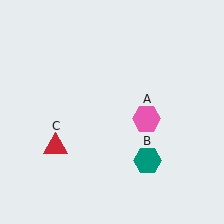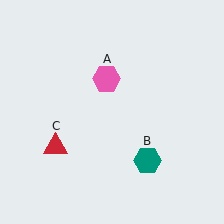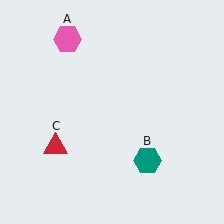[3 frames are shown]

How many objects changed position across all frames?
1 object changed position: pink hexagon (object A).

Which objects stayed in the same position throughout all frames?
Teal hexagon (object B) and red triangle (object C) remained stationary.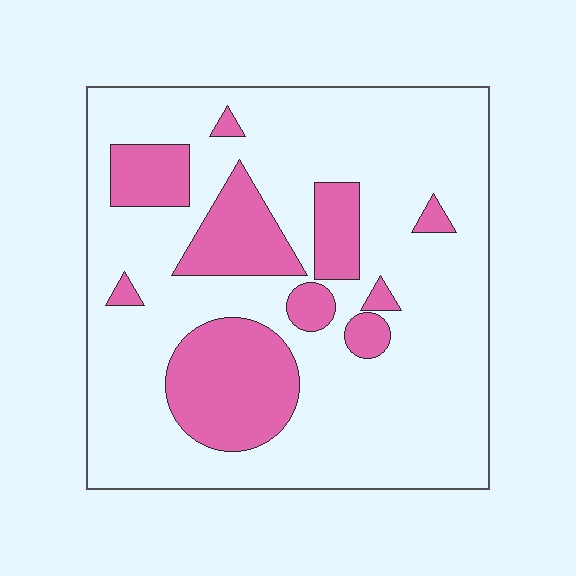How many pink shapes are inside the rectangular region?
10.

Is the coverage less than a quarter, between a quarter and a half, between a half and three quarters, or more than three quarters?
Less than a quarter.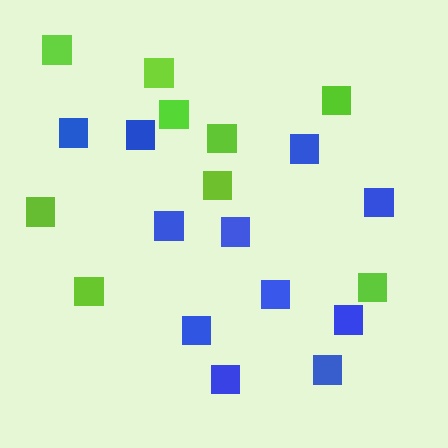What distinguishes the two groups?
There are 2 groups: one group of blue squares (11) and one group of lime squares (9).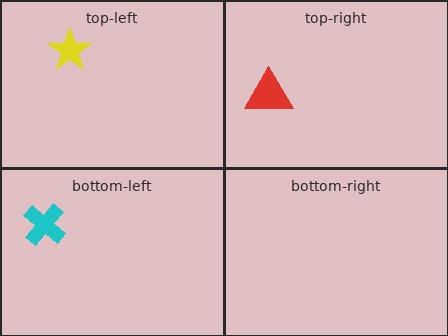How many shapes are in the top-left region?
1.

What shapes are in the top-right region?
The red triangle.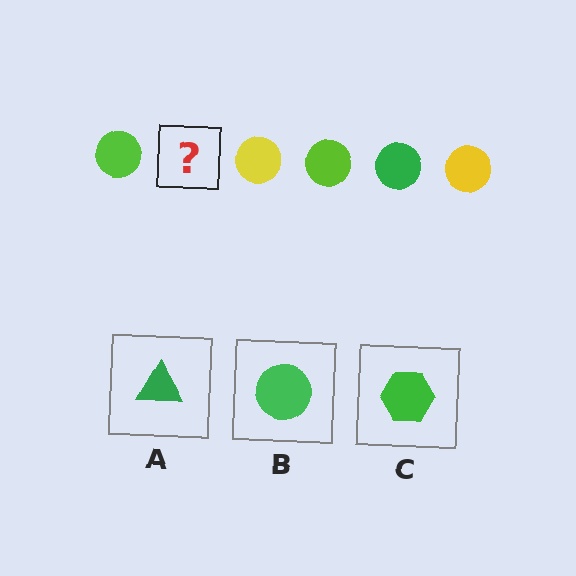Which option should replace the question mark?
Option B.